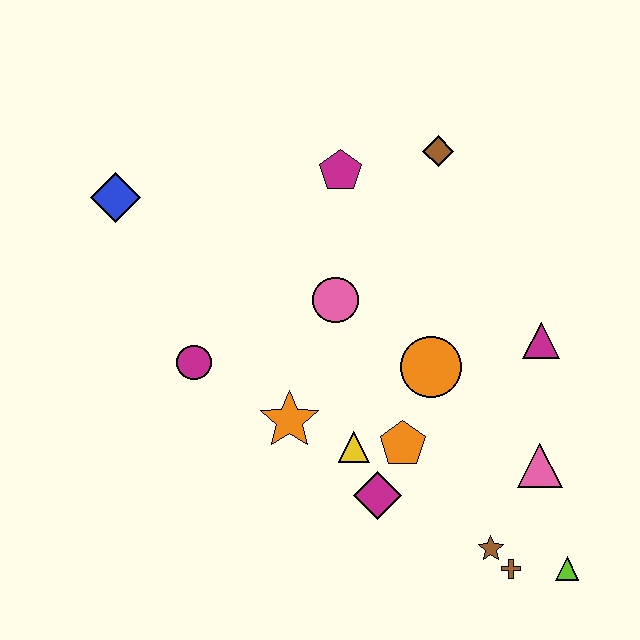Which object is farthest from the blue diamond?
The lime triangle is farthest from the blue diamond.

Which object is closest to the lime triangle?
The brown cross is closest to the lime triangle.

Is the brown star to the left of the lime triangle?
Yes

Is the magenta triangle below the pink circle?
Yes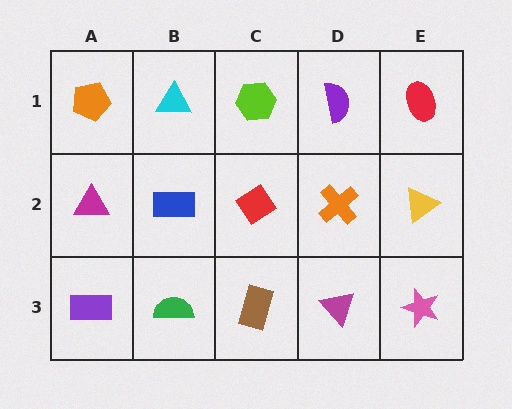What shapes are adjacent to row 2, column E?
A red ellipse (row 1, column E), a pink star (row 3, column E), an orange cross (row 2, column D).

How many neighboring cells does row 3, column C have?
3.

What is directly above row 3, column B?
A blue rectangle.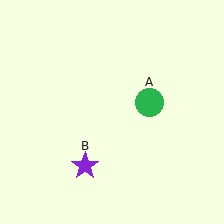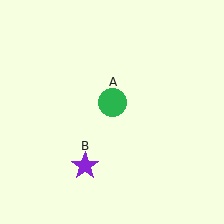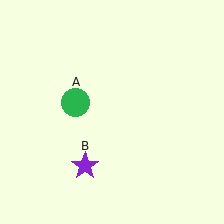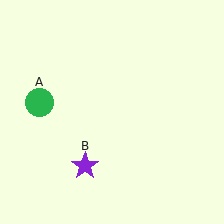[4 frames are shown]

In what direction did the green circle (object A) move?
The green circle (object A) moved left.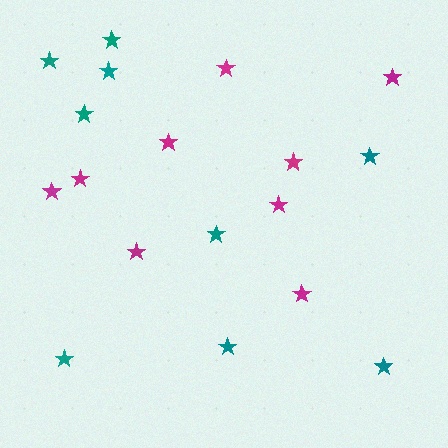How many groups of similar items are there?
There are 2 groups: one group of magenta stars (9) and one group of teal stars (9).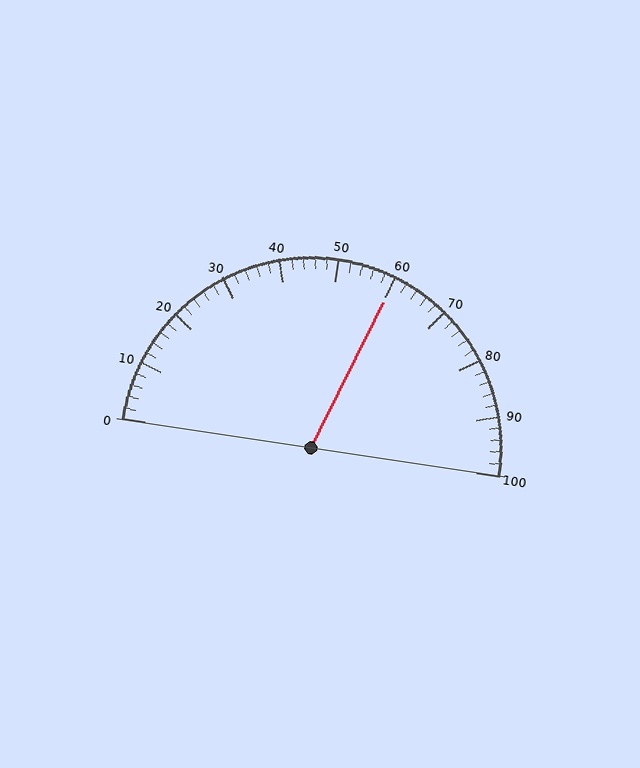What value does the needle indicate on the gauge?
The needle indicates approximately 60.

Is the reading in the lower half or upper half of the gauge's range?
The reading is in the upper half of the range (0 to 100).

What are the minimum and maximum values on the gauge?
The gauge ranges from 0 to 100.